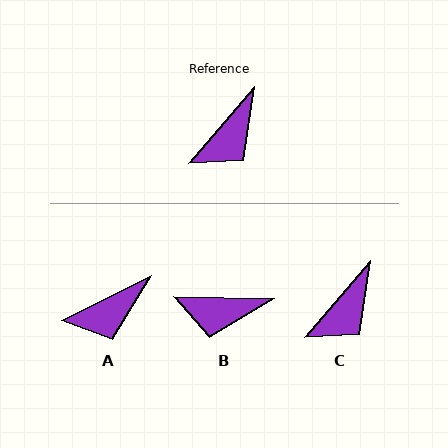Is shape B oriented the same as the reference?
No, it is off by about 51 degrees.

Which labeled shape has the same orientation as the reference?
C.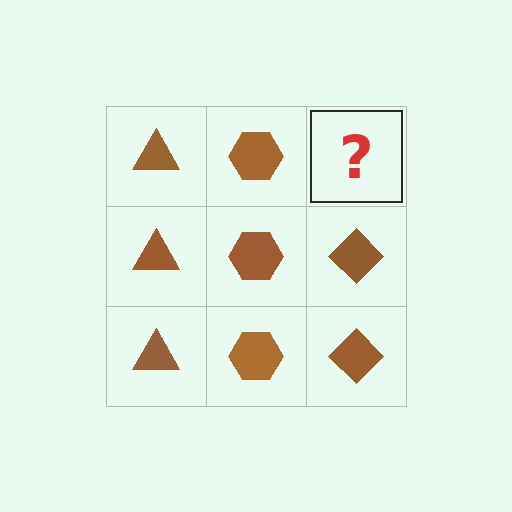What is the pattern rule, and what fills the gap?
The rule is that each column has a consistent shape. The gap should be filled with a brown diamond.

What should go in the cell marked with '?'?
The missing cell should contain a brown diamond.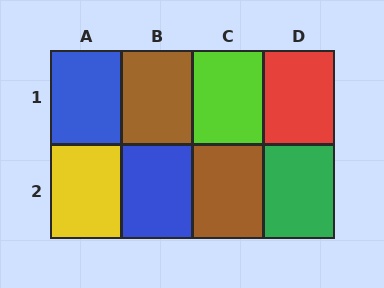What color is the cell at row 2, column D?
Green.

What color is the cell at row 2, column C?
Brown.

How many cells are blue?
2 cells are blue.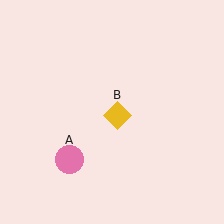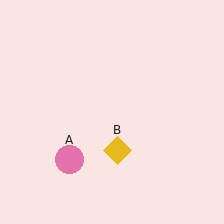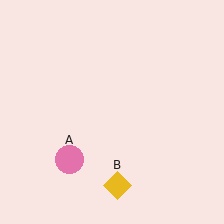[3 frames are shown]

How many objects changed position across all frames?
1 object changed position: yellow diamond (object B).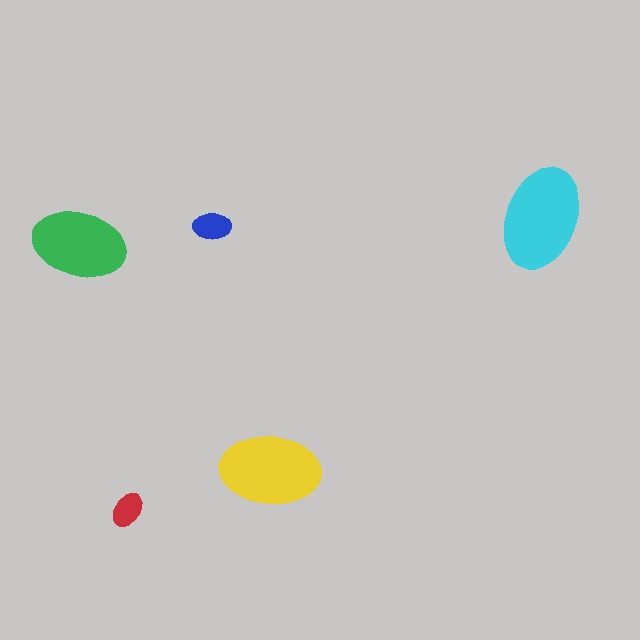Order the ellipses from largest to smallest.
the cyan one, the yellow one, the green one, the blue one, the red one.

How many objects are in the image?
There are 5 objects in the image.